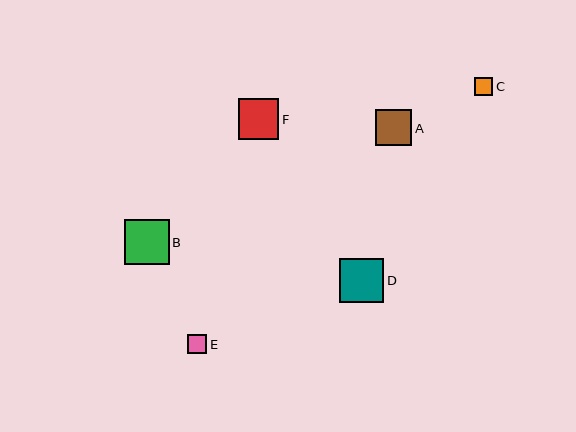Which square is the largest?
Square B is the largest with a size of approximately 45 pixels.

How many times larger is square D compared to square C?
Square D is approximately 2.4 times the size of square C.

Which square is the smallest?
Square C is the smallest with a size of approximately 18 pixels.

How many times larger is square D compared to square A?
Square D is approximately 1.2 times the size of square A.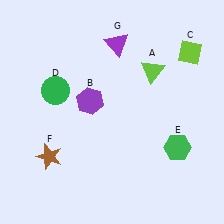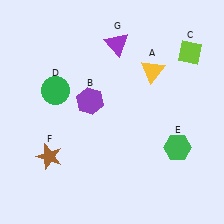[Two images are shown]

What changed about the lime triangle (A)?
In Image 1, A is lime. In Image 2, it changed to yellow.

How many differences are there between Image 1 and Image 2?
There is 1 difference between the two images.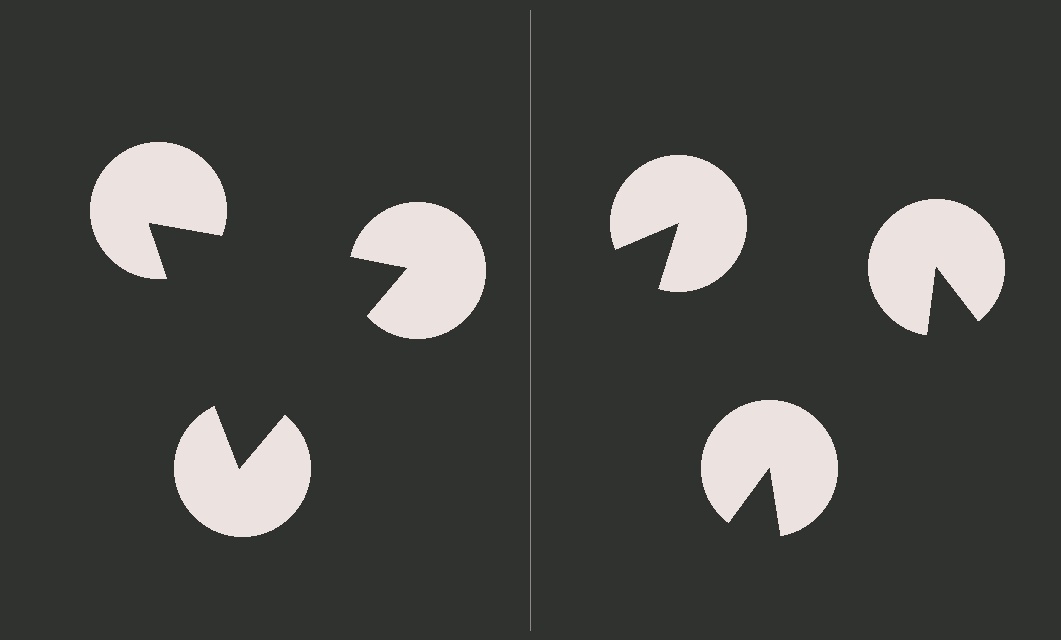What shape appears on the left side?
An illusory triangle.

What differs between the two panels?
The pac-man discs are positioned identically on both sides; only the wedge orientations differ. On the left they align to a triangle; on the right they are misaligned.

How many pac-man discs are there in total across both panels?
6 — 3 on each side.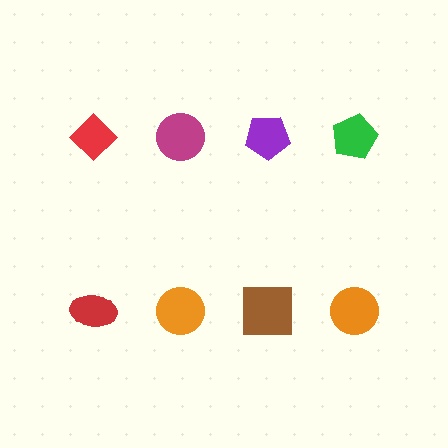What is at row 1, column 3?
A purple pentagon.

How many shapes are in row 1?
4 shapes.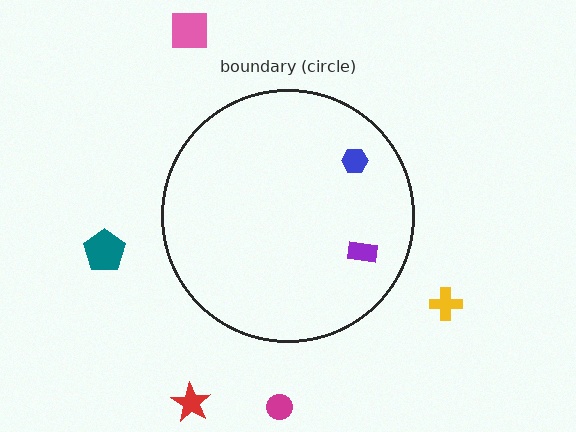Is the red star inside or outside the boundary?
Outside.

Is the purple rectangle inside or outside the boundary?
Inside.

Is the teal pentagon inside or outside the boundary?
Outside.